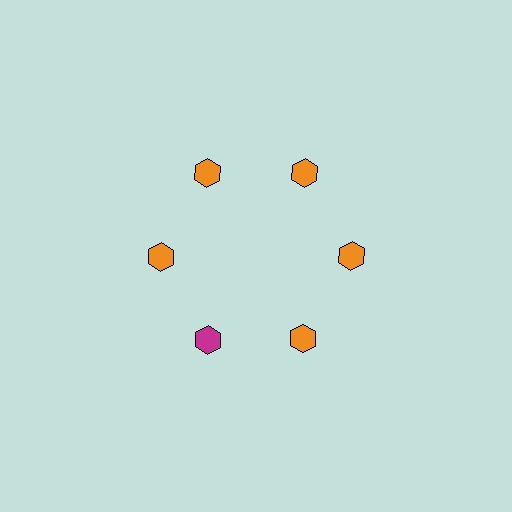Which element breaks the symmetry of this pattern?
The magenta hexagon at roughly the 7 o'clock position breaks the symmetry. All other shapes are orange hexagons.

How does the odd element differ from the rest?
It has a different color: magenta instead of orange.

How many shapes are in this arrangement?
There are 6 shapes arranged in a ring pattern.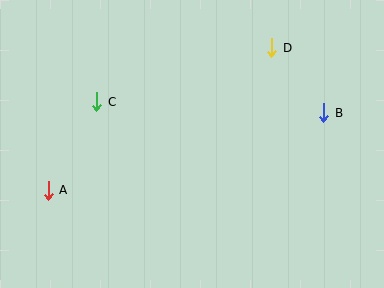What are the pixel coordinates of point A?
Point A is at (48, 190).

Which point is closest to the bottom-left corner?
Point A is closest to the bottom-left corner.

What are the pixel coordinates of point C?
Point C is at (97, 102).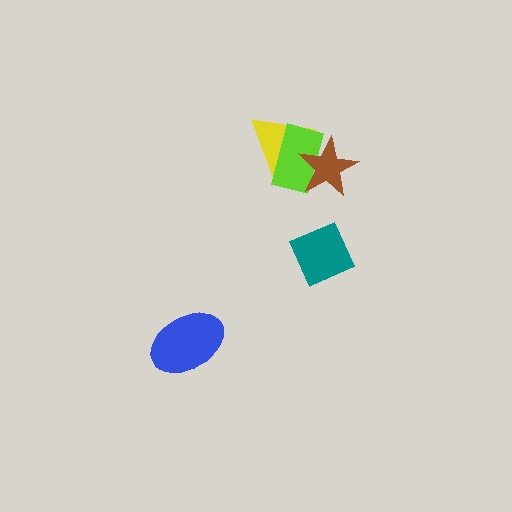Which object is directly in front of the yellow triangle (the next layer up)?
The lime rectangle is directly in front of the yellow triangle.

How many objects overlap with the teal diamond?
0 objects overlap with the teal diamond.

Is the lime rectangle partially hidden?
Yes, it is partially covered by another shape.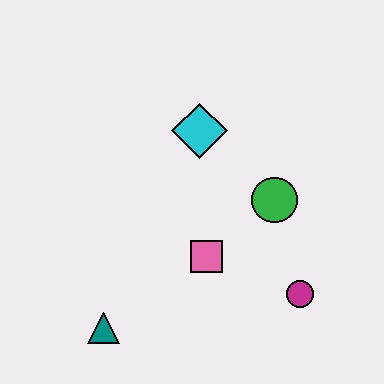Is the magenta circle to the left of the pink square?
No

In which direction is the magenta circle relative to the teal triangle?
The magenta circle is to the right of the teal triangle.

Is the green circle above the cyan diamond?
No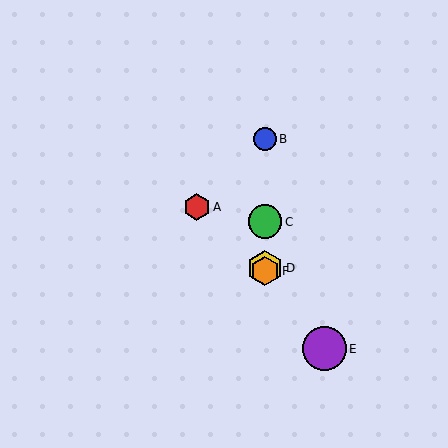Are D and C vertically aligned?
Yes, both are at x≈265.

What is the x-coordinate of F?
Object F is at x≈265.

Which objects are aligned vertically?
Objects B, C, D, F are aligned vertically.